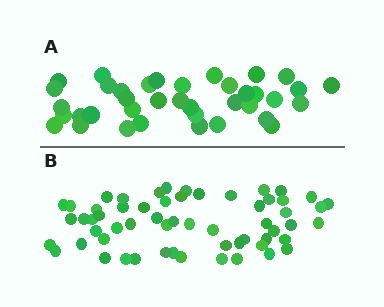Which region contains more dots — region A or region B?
Region B (the bottom region) has more dots.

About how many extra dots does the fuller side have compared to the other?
Region B has approximately 20 more dots than region A.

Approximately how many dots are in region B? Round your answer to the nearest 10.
About 60 dots. (The exact count is 59, which rounds to 60.)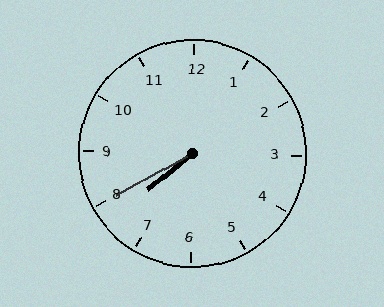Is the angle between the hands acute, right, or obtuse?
It is acute.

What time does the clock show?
7:40.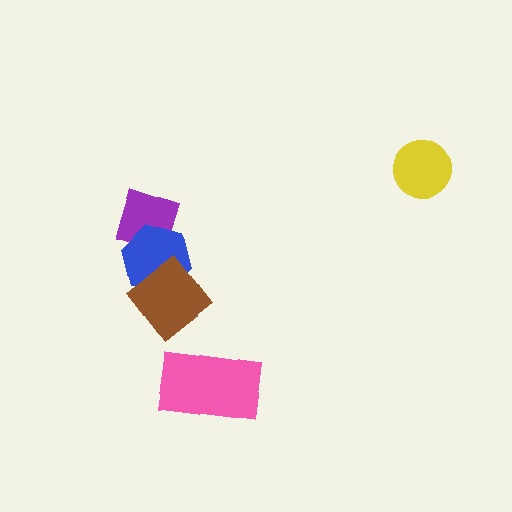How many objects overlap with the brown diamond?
1 object overlaps with the brown diamond.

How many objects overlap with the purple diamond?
1 object overlaps with the purple diamond.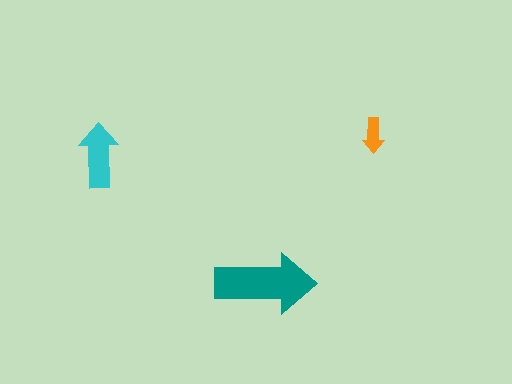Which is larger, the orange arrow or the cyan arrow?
The cyan one.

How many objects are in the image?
There are 3 objects in the image.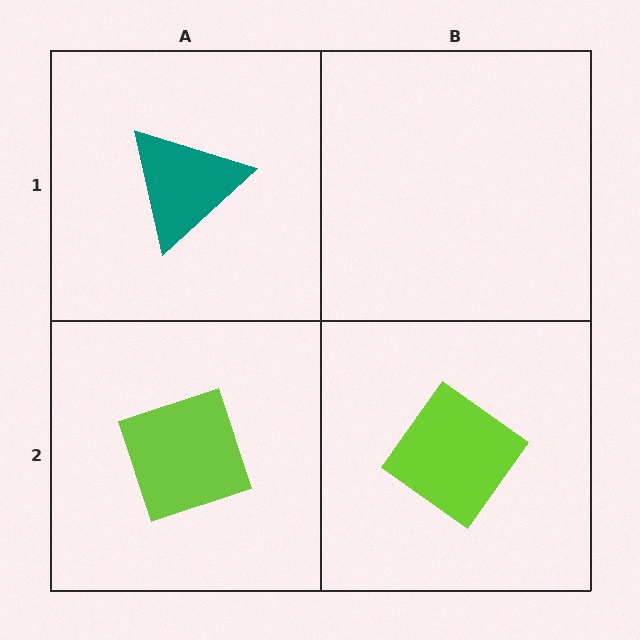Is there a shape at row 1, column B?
No, that cell is empty.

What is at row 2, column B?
A lime diamond.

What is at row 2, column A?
A lime diamond.